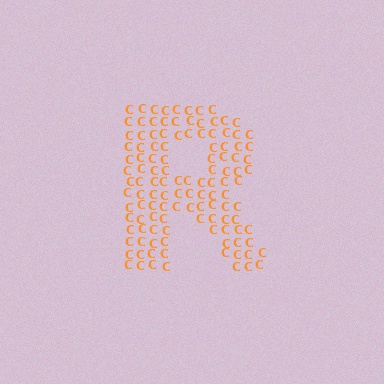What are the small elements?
The small elements are letter C's.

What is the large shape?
The large shape is the letter R.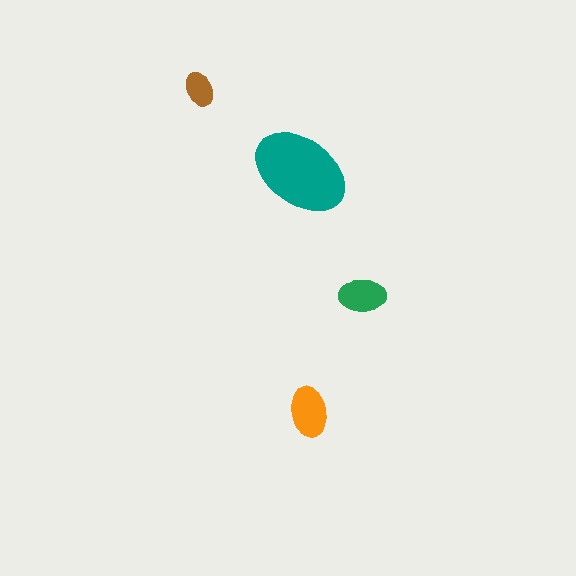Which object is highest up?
The brown ellipse is topmost.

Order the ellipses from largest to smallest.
the teal one, the orange one, the green one, the brown one.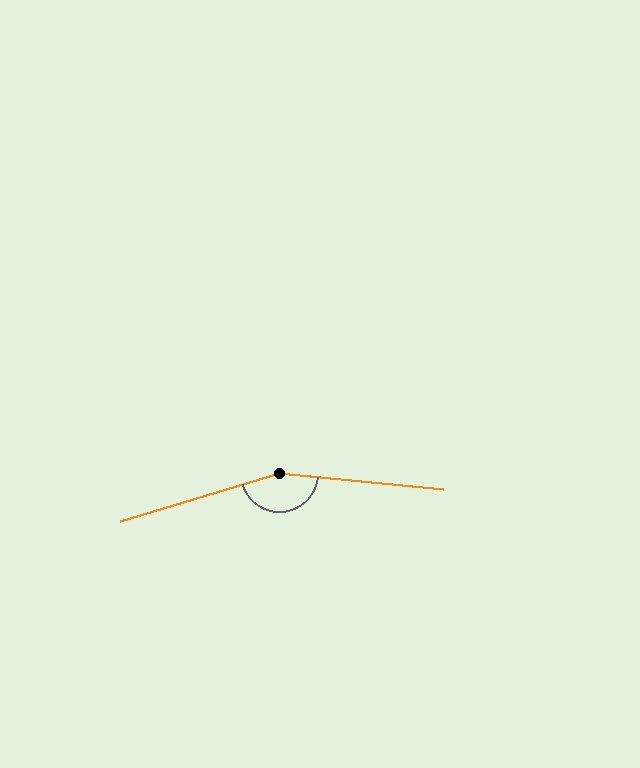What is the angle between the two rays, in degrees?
Approximately 158 degrees.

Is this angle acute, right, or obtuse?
It is obtuse.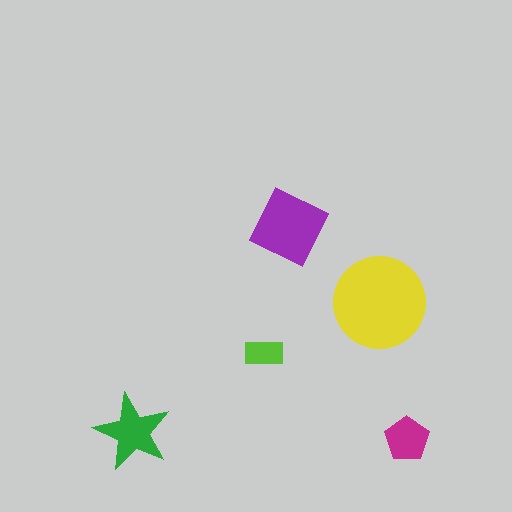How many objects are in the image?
There are 5 objects in the image.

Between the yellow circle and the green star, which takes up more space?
The yellow circle.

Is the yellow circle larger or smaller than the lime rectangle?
Larger.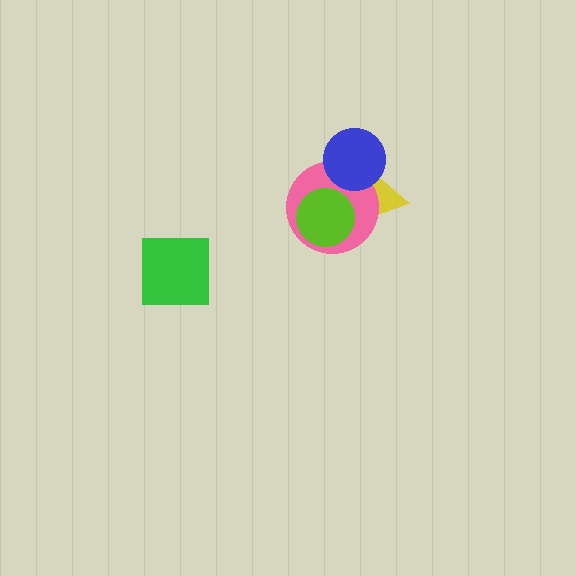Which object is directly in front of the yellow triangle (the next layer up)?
The pink circle is directly in front of the yellow triangle.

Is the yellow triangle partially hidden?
Yes, it is partially covered by another shape.